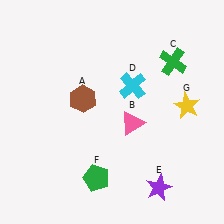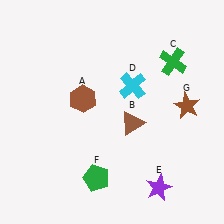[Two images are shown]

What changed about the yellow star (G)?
In Image 1, G is yellow. In Image 2, it changed to brown.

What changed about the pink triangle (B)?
In Image 1, B is pink. In Image 2, it changed to brown.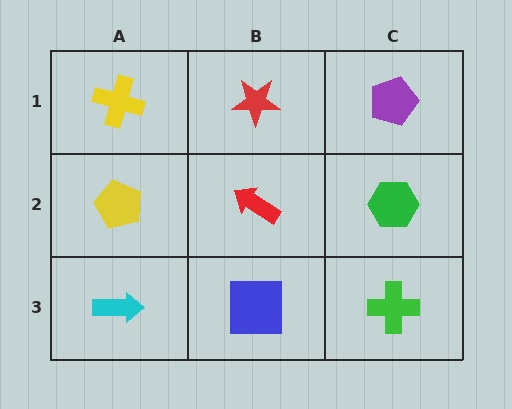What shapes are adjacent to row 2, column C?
A purple pentagon (row 1, column C), a green cross (row 3, column C), a red arrow (row 2, column B).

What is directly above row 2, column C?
A purple pentagon.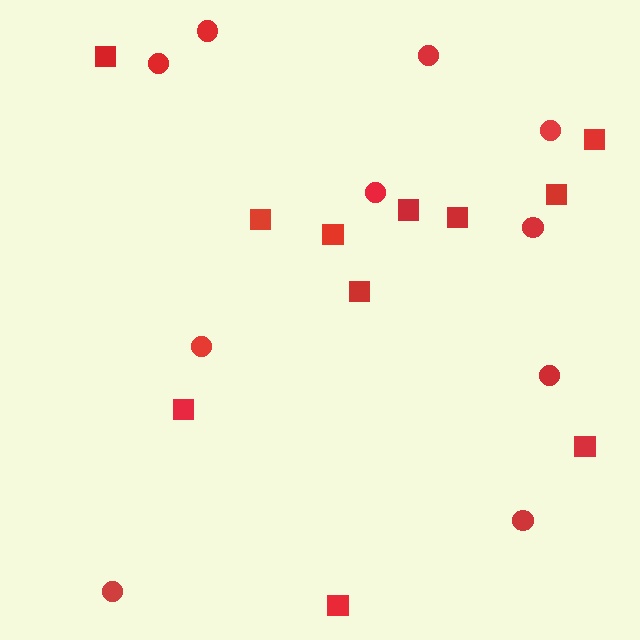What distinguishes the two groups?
There are 2 groups: one group of squares (11) and one group of circles (10).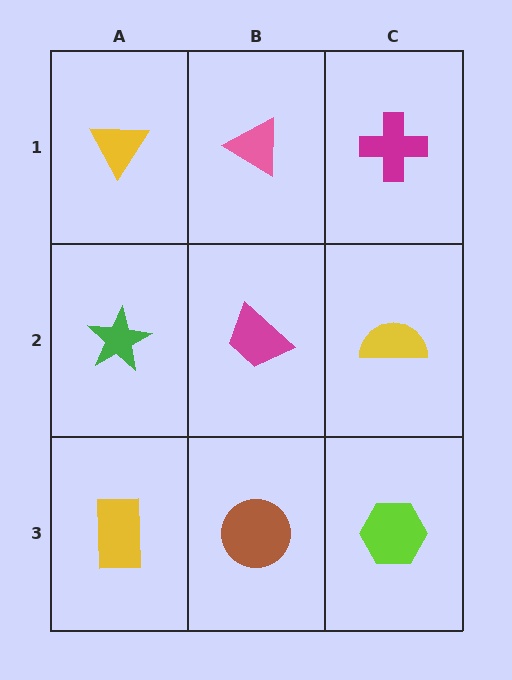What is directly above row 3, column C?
A yellow semicircle.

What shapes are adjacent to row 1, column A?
A green star (row 2, column A), a pink triangle (row 1, column B).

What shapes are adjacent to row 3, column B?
A magenta trapezoid (row 2, column B), a yellow rectangle (row 3, column A), a lime hexagon (row 3, column C).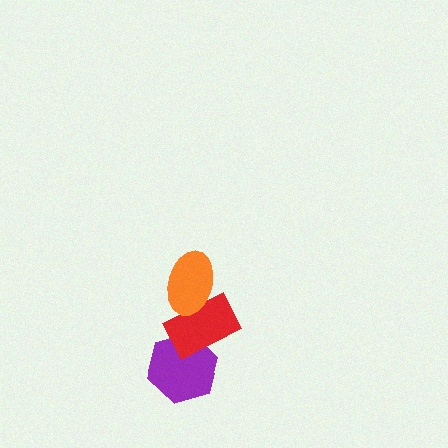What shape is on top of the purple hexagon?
The red rectangle is on top of the purple hexagon.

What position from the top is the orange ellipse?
The orange ellipse is 1st from the top.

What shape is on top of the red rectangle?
The orange ellipse is on top of the red rectangle.